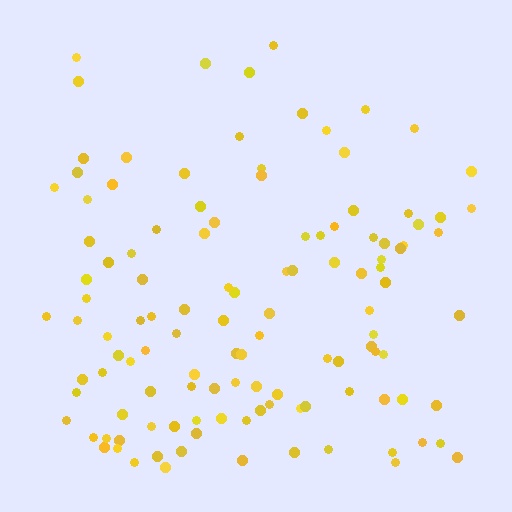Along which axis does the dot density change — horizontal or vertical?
Vertical.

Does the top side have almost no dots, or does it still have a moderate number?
Still a moderate number, just noticeably fewer than the bottom.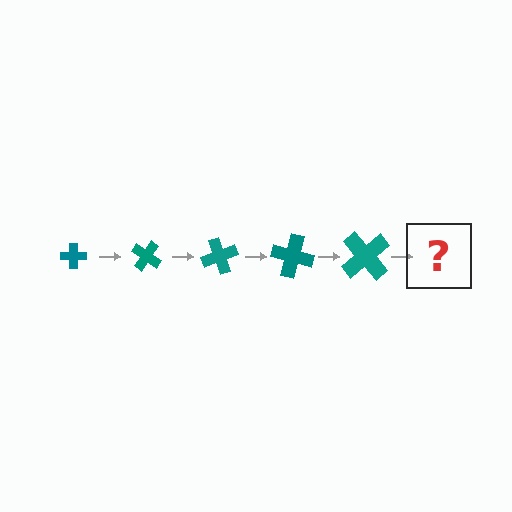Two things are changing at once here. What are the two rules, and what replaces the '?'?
The two rules are that the cross grows larger each step and it rotates 35 degrees each step. The '?' should be a cross, larger than the previous one and rotated 175 degrees from the start.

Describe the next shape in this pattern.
It should be a cross, larger than the previous one and rotated 175 degrees from the start.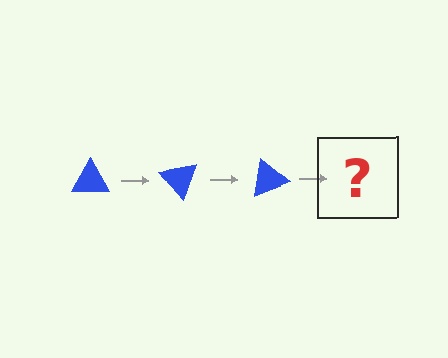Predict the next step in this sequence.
The next step is a blue triangle rotated 150 degrees.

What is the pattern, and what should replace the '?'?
The pattern is that the triangle rotates 50 degrees each step. The '?' should be a blue triangle rotated 150 degrees.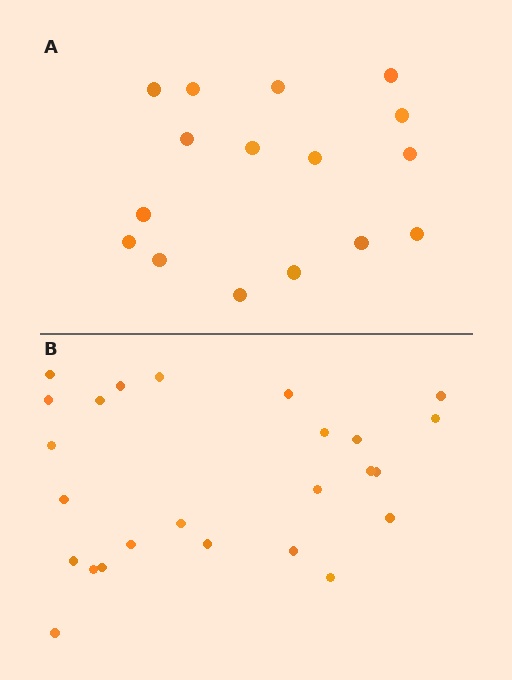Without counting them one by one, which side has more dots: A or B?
Region B (the bottom region) has more dots.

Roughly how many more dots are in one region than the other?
Region B has roughly 8 or so more dots than region A.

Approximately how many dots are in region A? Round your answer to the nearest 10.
About 20 dots. (The exact count is 16, which rounds to 20.)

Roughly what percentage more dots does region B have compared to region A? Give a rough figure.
About 55% more.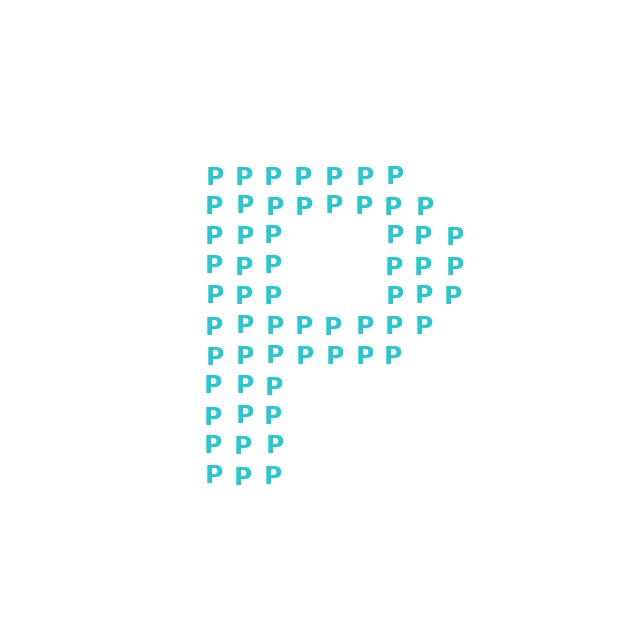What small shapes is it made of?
It is made of small letter P's.